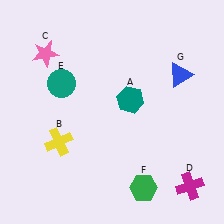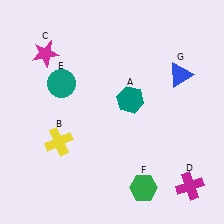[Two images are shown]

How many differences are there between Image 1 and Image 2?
There is 1 difference between the two images.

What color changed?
The star (C) changed from pink in Image 1 to magenta in Image 2.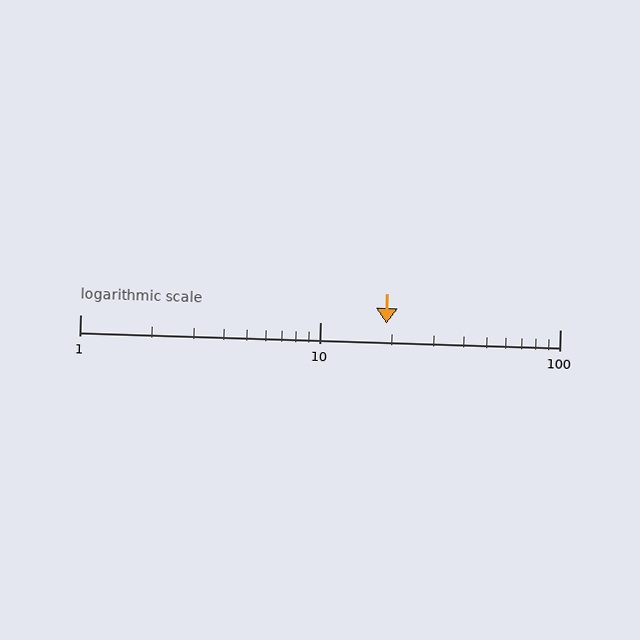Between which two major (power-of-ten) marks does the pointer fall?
The pointer is between 10 and 100.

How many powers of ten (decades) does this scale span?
The scale spans 2 decades, from 1 to 100.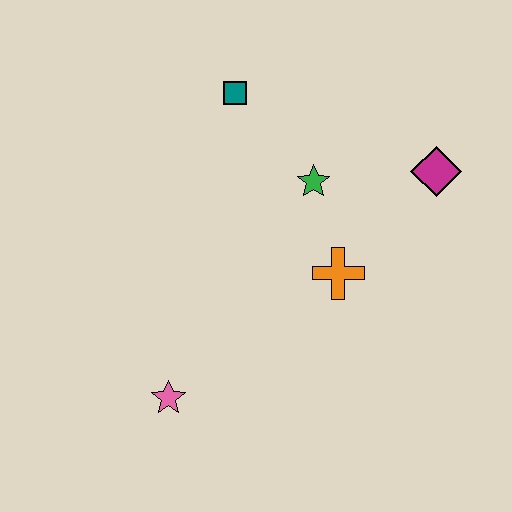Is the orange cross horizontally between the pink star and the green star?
No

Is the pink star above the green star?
No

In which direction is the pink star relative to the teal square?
The pink star is below the teal square.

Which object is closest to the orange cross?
The green star is closest to the orange cross.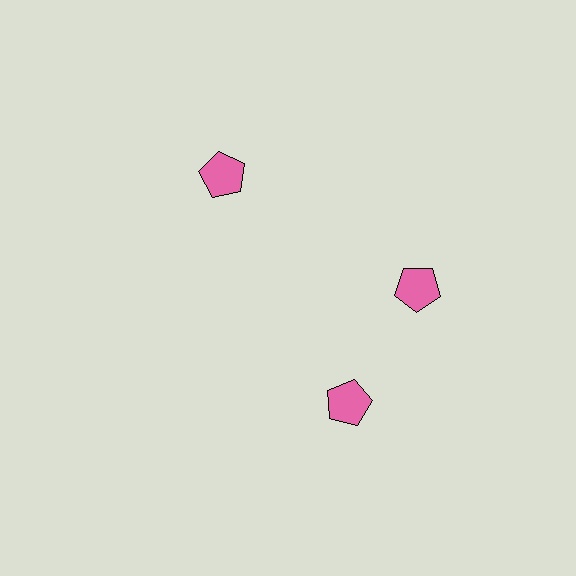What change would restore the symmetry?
The symmetry would be restored by rotating it back into even spacing with its neighbors so that all 3 pentagons sit at equal angles and equal distance from the center.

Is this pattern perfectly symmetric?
No. The 3 pink pentagons are arranged in a ring, but one element near the 7 o'clock position is rotated out of alignment along the ring, breaking the 3-fold rotational symmetry.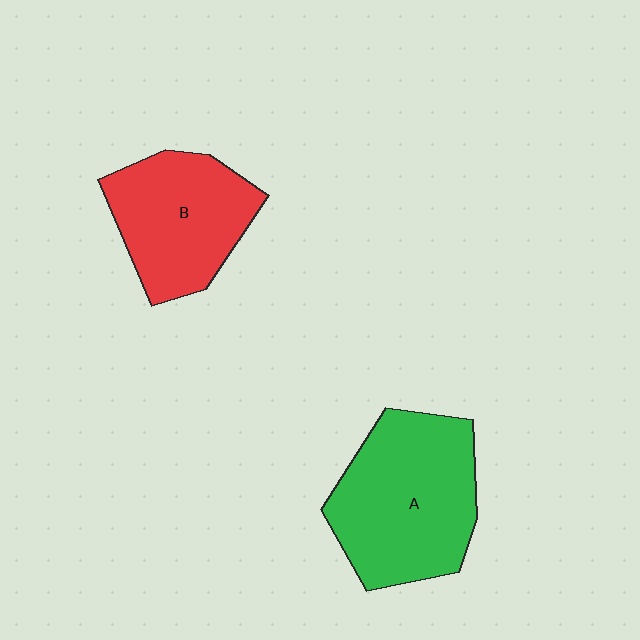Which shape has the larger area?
Shape A (green).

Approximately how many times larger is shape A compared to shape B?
Approximately 1.3 times.